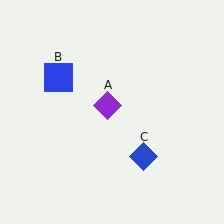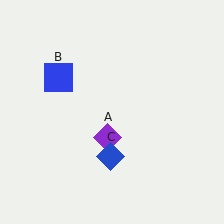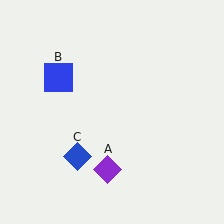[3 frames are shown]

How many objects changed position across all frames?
2 objects changed position: purple diamond (object A), blue diamond (object C).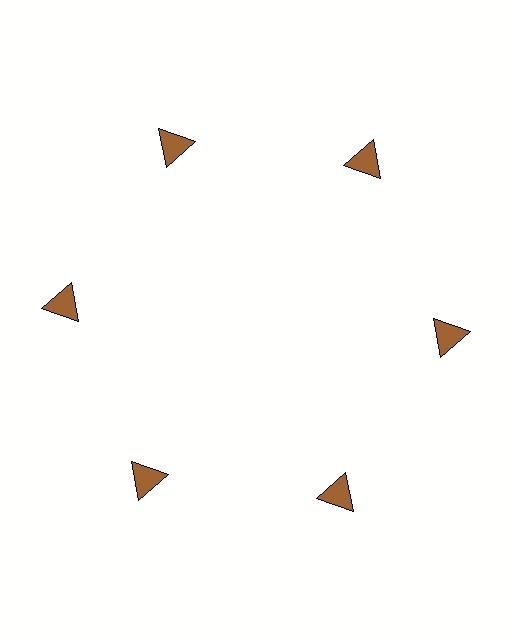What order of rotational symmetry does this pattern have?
This pattern has 6-fold rotational symmetry.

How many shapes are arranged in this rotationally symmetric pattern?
There are 6 shapes, arranged in 6 groups of 1.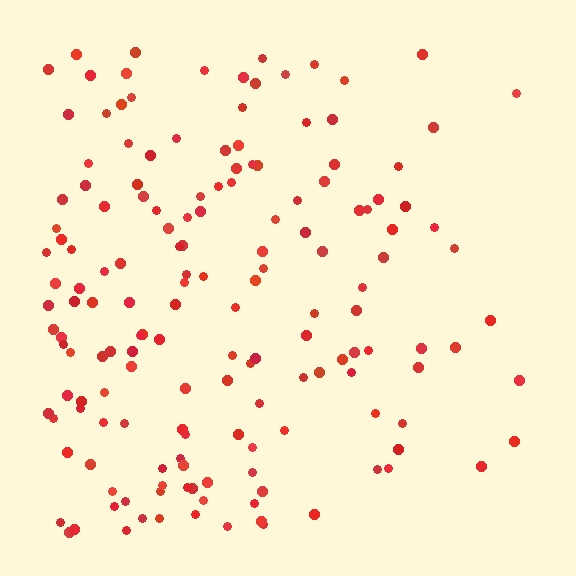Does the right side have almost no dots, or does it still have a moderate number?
Still a moderate number, just noticeably fewer than the left.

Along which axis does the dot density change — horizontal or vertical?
Horizontal.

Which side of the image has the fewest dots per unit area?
The right.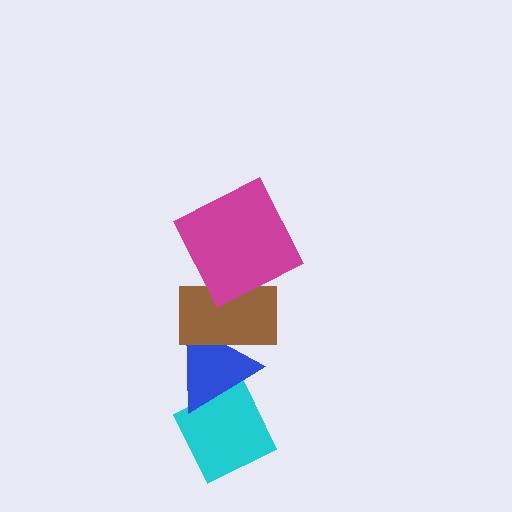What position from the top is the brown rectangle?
The brown rectangle is 2nd from the top.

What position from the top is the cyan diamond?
The cyan diamond is 4th from the top.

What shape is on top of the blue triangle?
The brown rectangle is on top of the blue triangle.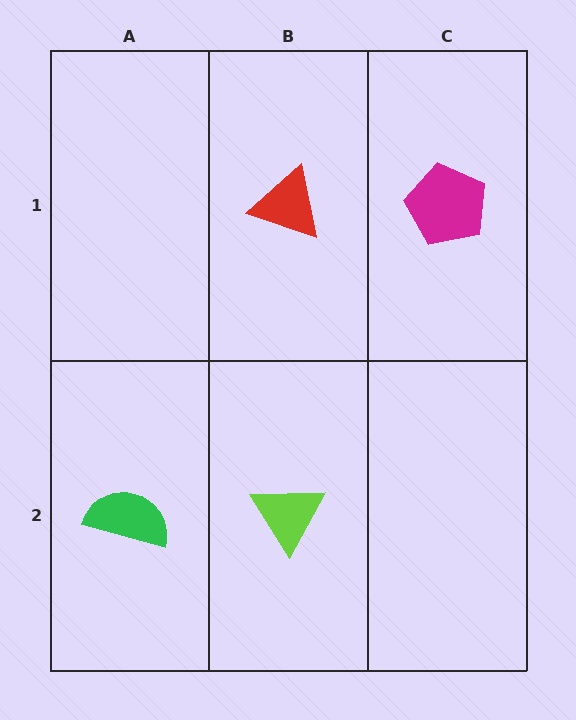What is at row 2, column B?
A lime triangle.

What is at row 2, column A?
A green semicircle.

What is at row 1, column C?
A magenta pentagon.